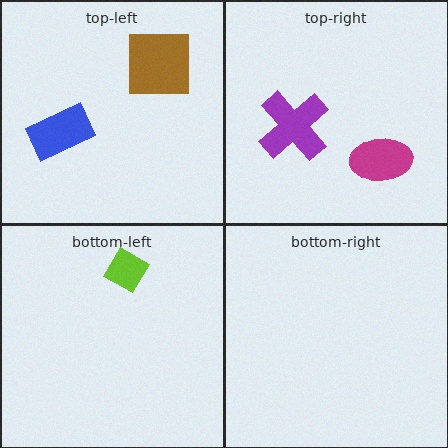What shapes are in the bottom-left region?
The lime diamond.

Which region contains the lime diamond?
The bottom-left region.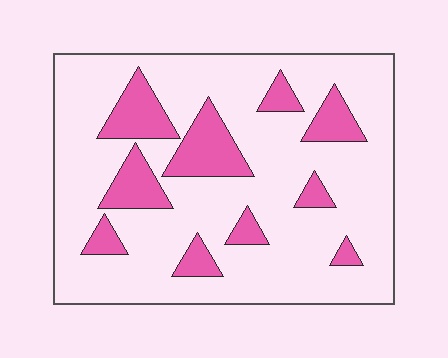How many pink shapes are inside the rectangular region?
10.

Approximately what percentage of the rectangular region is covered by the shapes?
Approximately 20%.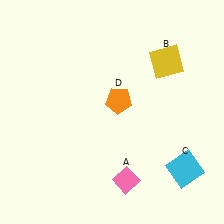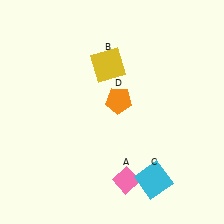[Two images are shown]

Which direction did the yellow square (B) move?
The yellow square (B) moved left.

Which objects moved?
The objects that moved are: the yellow square (B), the cyan square (C).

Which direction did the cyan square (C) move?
The cyan square (C) moved left.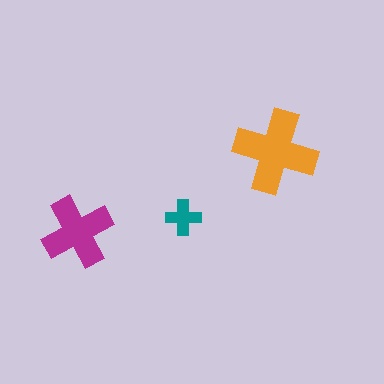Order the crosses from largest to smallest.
the orange one, the magenta one, the teal one.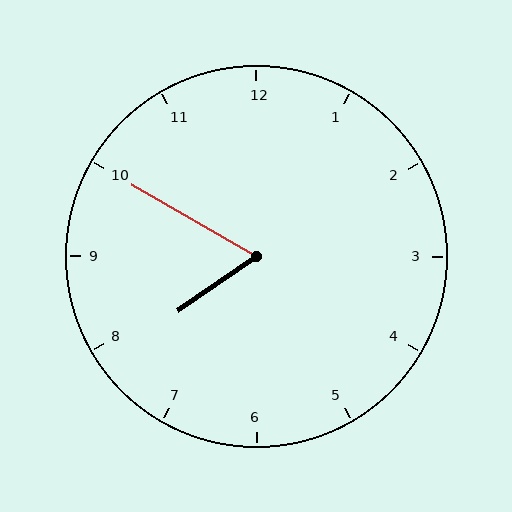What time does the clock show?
7:50.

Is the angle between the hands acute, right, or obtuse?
It is acute.